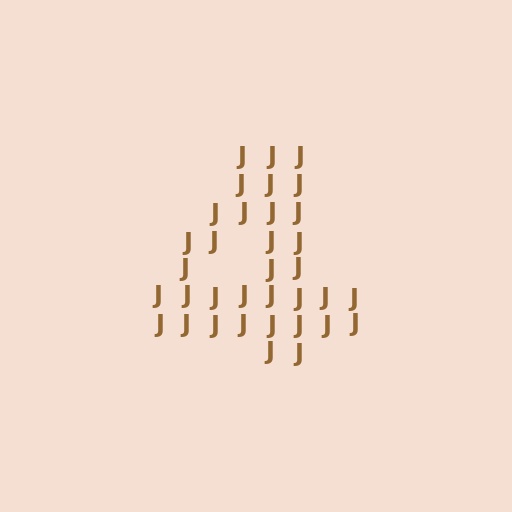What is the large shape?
The large shape is the digit 4.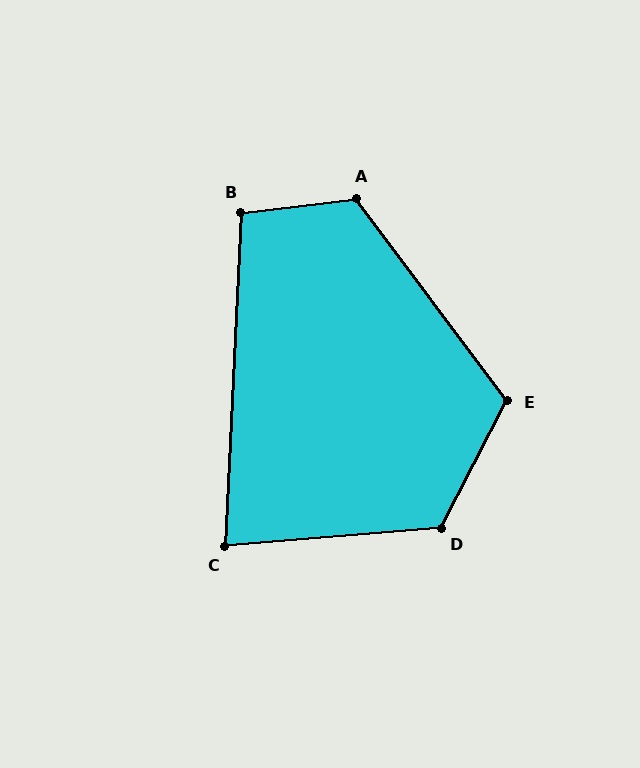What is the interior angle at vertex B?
Approximately 100 degrees (obtuse).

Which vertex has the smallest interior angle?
C, at approximately 82 degrees.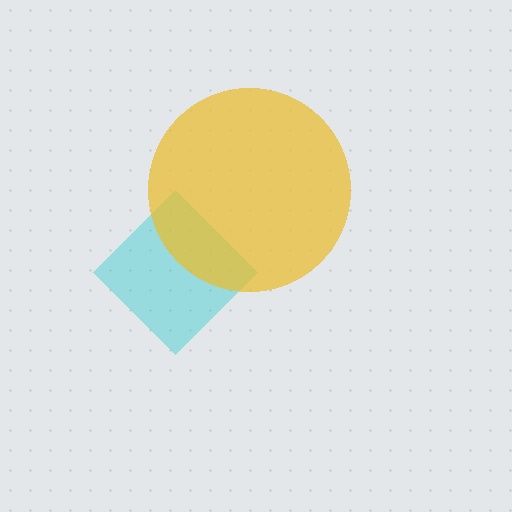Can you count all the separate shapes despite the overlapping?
Yes, there are 2 separate shapes.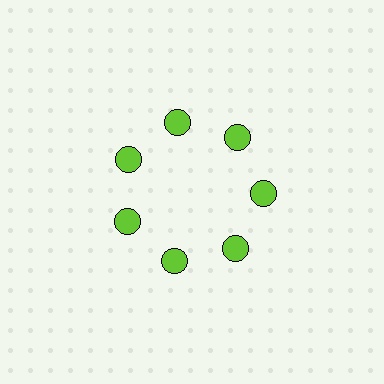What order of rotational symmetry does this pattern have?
This pattern has 7-fold rotational symmetry.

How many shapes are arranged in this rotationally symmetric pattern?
There are 7 shapes, arranged in 7 groups of 1.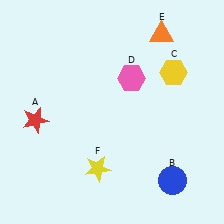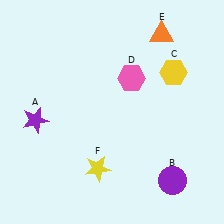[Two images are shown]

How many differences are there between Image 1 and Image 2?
There are 2 differences between the two images.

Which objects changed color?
A changed from red to purple. B changed from blue to purple.